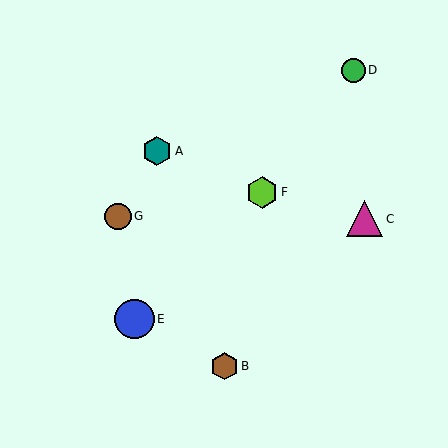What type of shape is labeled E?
Shape E is a blue circle.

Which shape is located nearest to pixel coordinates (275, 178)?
The lime hexagon (labeled F) at (262, 192) is nearest to that location.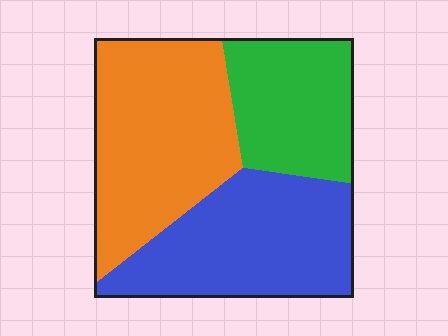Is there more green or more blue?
Blue.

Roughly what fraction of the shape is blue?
Blue covers roughly 35% of the shape.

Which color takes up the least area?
Green, at roughly 25%.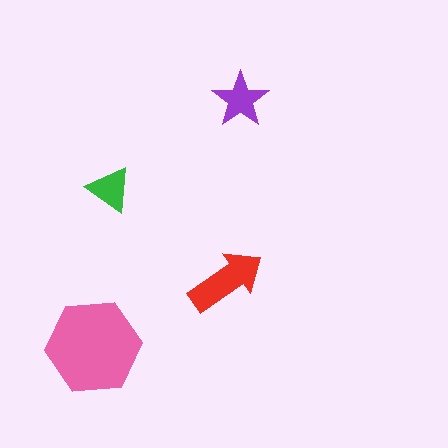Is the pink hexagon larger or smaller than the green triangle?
Larger.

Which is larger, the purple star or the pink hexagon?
The pink hexagon.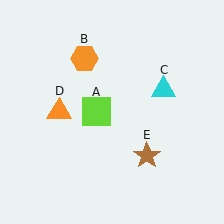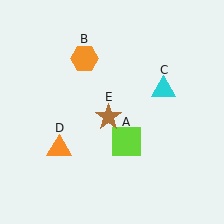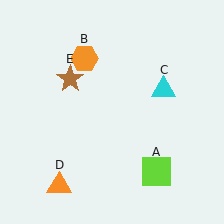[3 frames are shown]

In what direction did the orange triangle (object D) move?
The orange triangle (object D) moved down.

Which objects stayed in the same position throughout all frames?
Orange hexagon (object B) and cyan triangle (object C) remained stationary.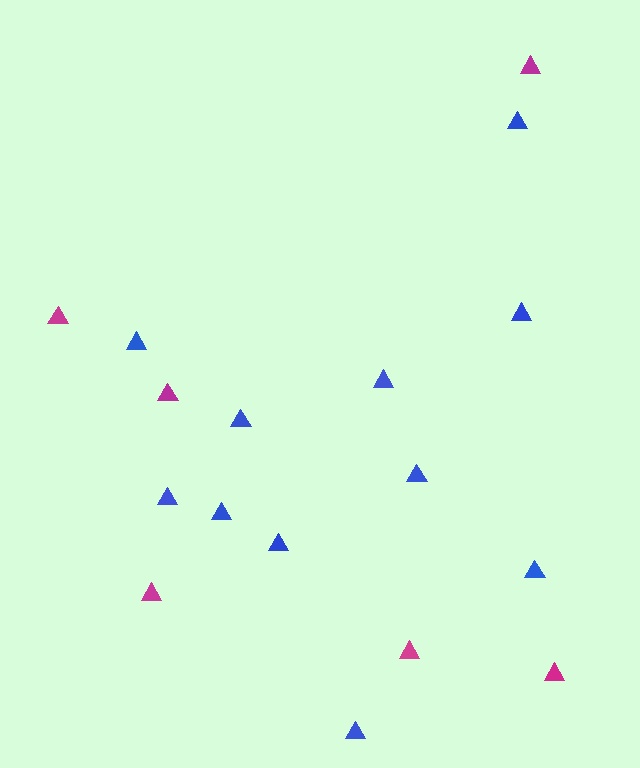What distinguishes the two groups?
There are 2 groups: one group of magenta triangles (6) and one group of blue triangles (11).